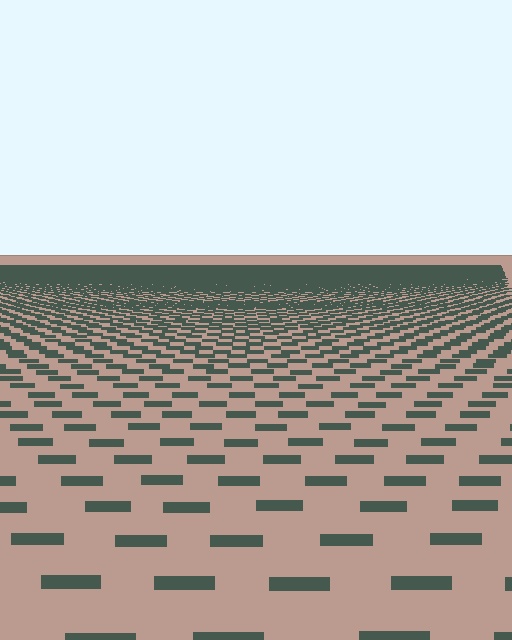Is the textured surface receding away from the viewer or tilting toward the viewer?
The surface is receding away from the viewer. Texture elements get smaller and denser toward the top.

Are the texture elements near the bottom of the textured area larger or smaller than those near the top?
Larger. Near the bottom, elements are closer to the viewer and appear at a bigger on-screen size.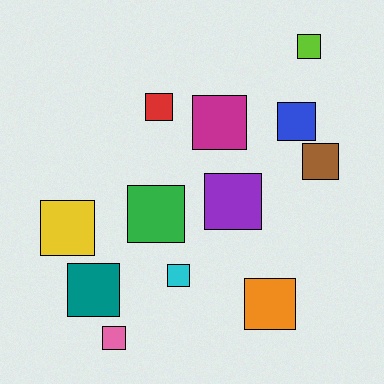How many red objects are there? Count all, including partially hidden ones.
There is 1 red object.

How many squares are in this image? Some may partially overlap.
There are 12 squares.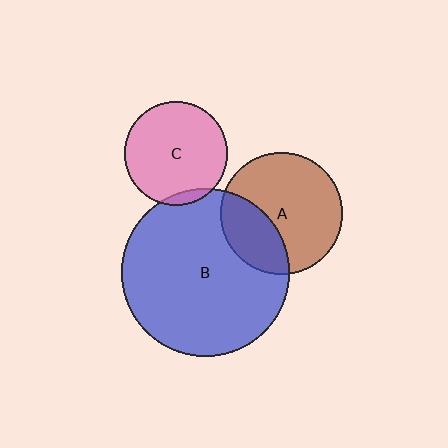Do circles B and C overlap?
Yes.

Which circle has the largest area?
Circle B (blue).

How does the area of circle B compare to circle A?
Approximately 1.9 times.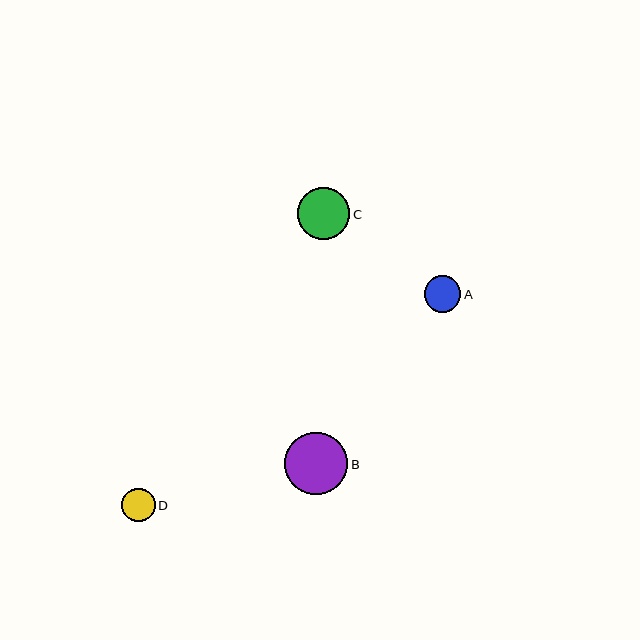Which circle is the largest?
Circle B is the largest with a size of approximately 63 pixels.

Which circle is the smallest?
Circle D is the smallest with a size of approximately 34 pixels.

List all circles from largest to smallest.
From largest to smallest: B, C, A, D.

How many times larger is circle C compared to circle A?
Circle C is approximately 1.4 times the size of circle A.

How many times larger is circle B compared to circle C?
Circle B is approximately 1.2 times the size of circle C.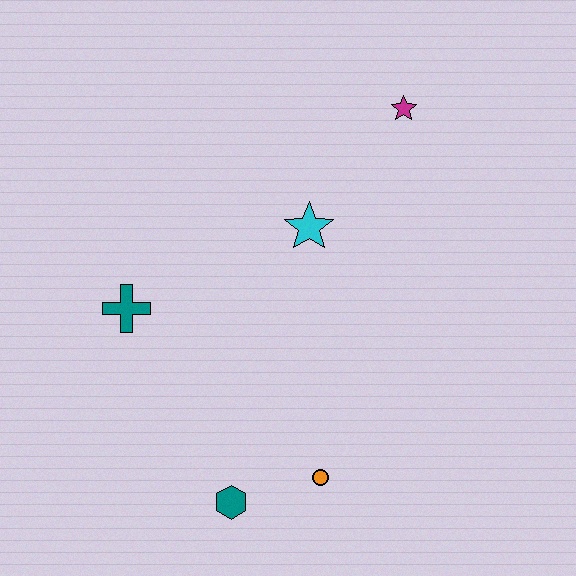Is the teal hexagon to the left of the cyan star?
Yes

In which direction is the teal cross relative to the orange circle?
The teal cross is to the left of the orange circle.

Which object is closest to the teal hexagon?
The orange circle is closest to the teal hexagon.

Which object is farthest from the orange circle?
The magenta star is farthest from the orange circle.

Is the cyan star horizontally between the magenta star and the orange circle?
No